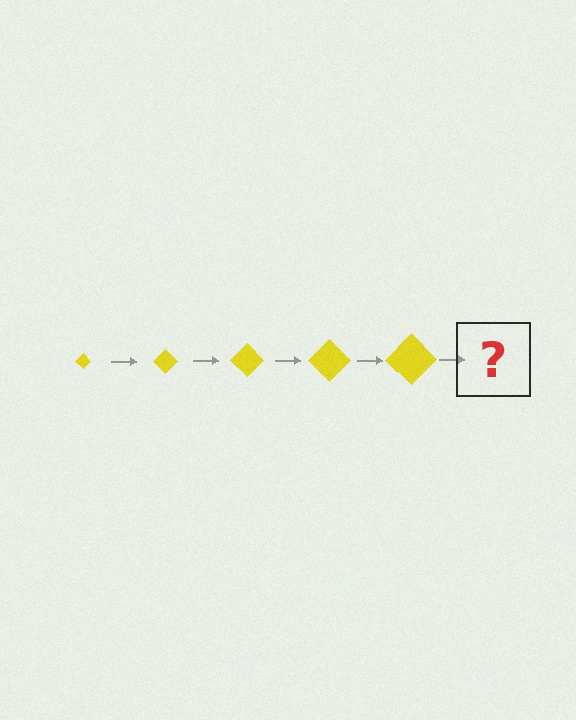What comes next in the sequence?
The next element should be a yellow diamond, larger than the previous one.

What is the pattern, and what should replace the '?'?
The pattern is that the diamond gets progressively larger each step. The '?' should be a yellow diamond, larger than the previous one.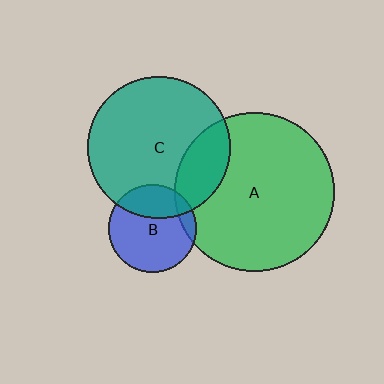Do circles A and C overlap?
Yes.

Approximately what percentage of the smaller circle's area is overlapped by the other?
Approximately 20%.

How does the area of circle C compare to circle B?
Approximately 2.6 times.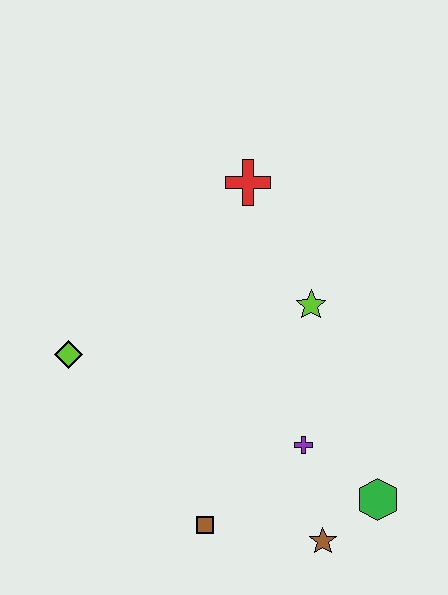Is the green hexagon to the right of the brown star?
Yes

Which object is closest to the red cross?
The lime star is closest to the red cross.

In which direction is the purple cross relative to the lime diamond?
The purple cross is to the right of the lime diamond.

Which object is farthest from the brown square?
The red cross is farthest from the brown square.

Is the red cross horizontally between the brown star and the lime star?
No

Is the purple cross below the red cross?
Yes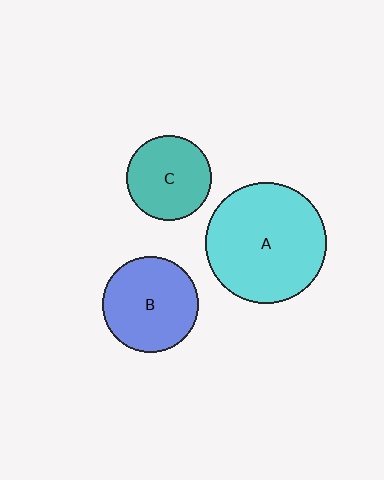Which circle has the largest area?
Circle A (cyan).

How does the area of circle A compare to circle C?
Approximately 2.0 times.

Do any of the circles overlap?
No, none of the circles overlap.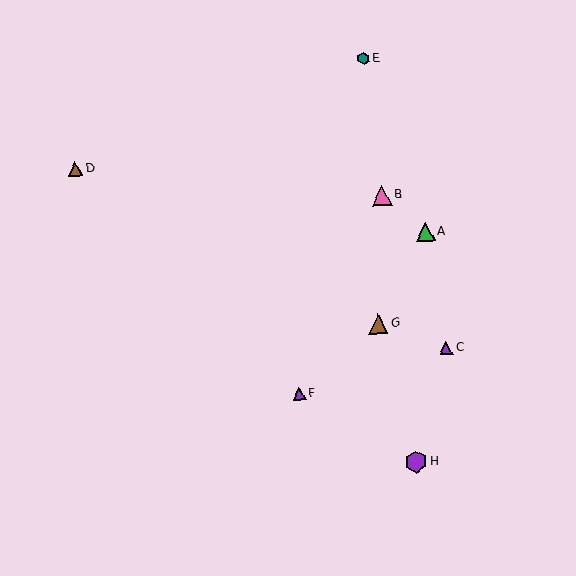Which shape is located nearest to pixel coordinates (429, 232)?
The green triangle (labeled A) at (425, 232) is nearest to that location.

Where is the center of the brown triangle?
The center of the brown triangle is at (75, 169).